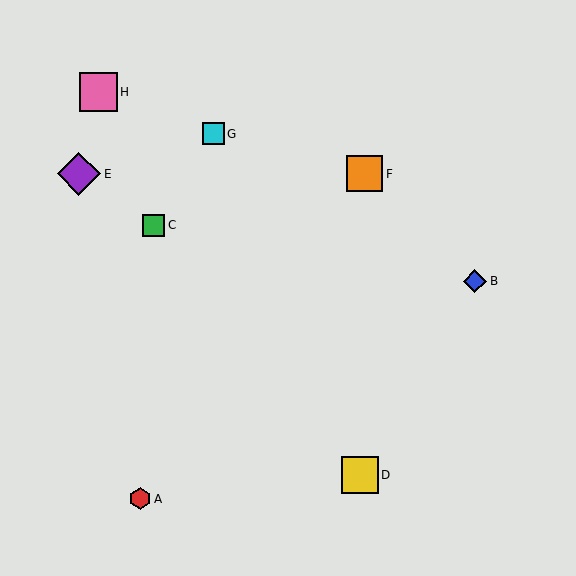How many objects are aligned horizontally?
2 objects (E, F) are aligned horizontally.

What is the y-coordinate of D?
Object D is at y≈475.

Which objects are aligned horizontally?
Objects E, F are aligned horizontally.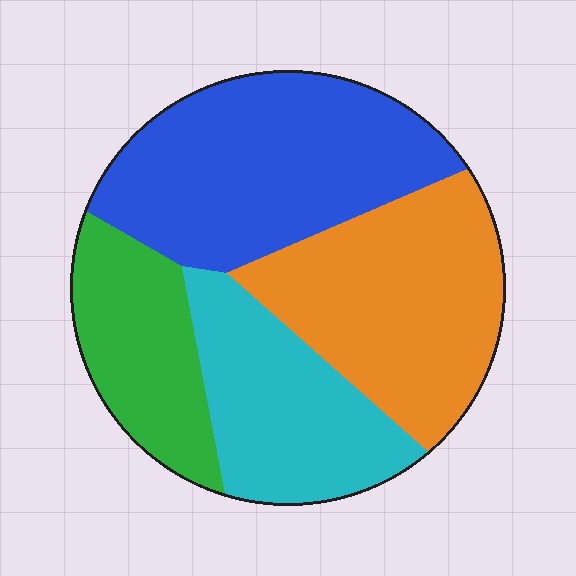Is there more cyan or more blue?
Blue.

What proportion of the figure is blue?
Blue takes up between a quarter and a half of the figure.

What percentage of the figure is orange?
Orange covers 29% of the figure.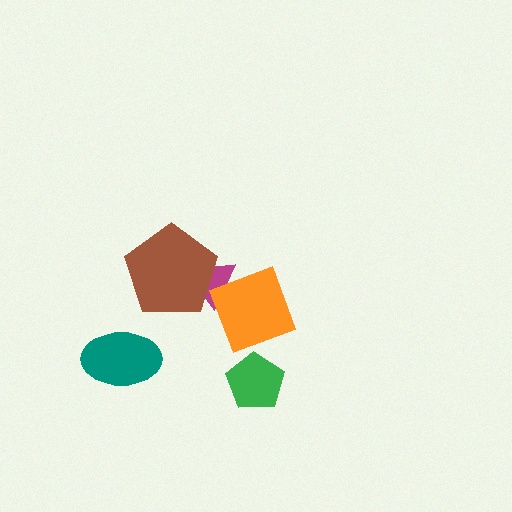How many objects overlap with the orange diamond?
1 object overlaps with the orange diamond.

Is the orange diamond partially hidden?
No, no other shape covers it.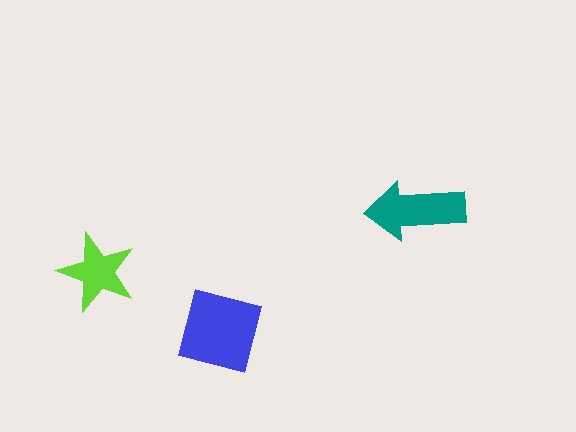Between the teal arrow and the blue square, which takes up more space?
The blue square.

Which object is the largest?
The blue square.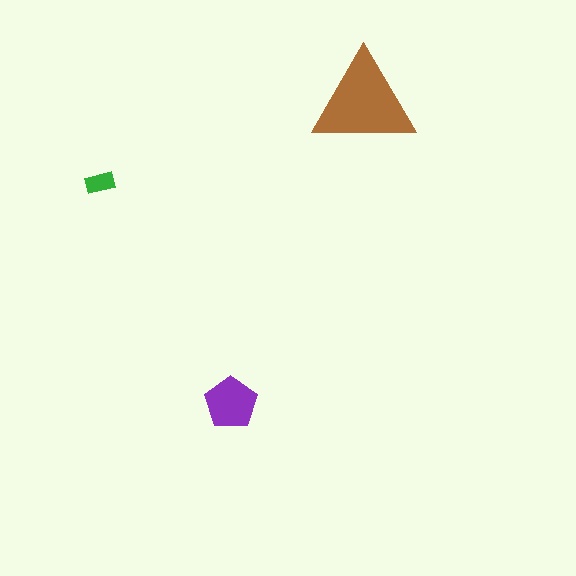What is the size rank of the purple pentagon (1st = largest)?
2nd.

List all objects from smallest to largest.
The green rectangle, the purple pentagon, the brown triangle.